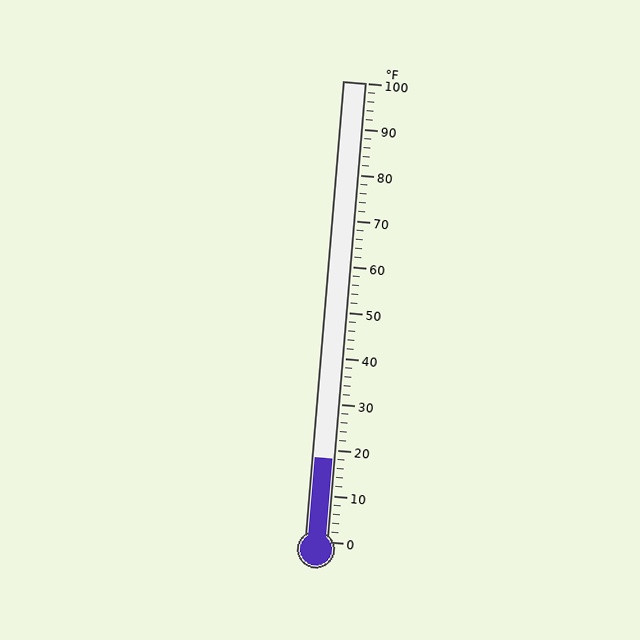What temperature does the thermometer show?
The thermometer shows approximately 18°F.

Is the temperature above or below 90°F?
The temperature is below 90°F.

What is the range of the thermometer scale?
The thermometer scale ranges from 0°F to 100°F.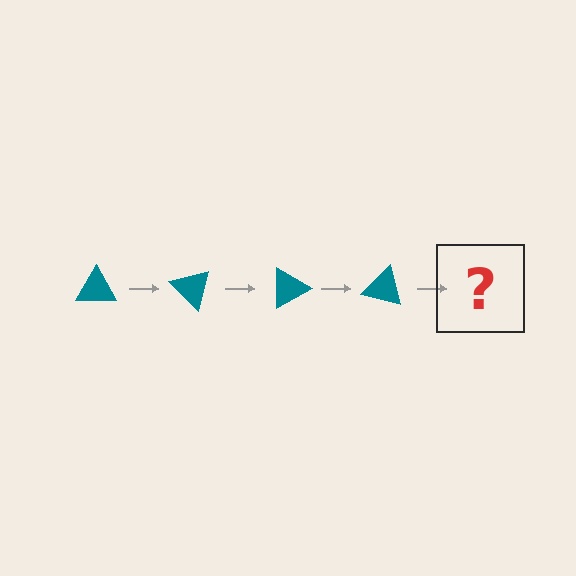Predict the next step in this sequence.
The next step is a teal triangle rotated 180 degrees.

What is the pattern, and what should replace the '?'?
The pattern is that the triangle rotates 45 degrees each step. The '?' should be a teal triangle rotated 180 degrees.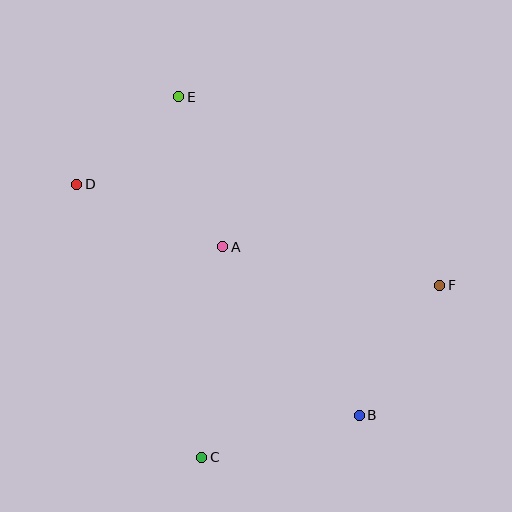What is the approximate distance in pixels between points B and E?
The distance between B and E is approximately 366 pixels.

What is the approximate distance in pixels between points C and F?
The distance between C and F is approximately 293 pixels.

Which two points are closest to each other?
Points D and E are closest to each other.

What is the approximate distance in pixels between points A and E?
The distance between A and E is approximately 156 pixels.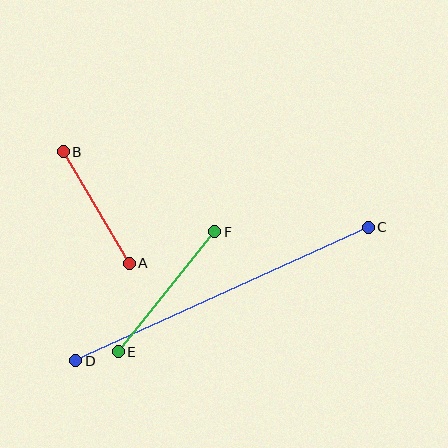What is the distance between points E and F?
The distance is approximately 154 pixels.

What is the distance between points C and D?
The distance is approximately 321 pixels.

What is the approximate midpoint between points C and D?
The midpoint is at approximately (222, 294) pixels.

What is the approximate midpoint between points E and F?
The midpoint is at approximately (167, 292) pixels.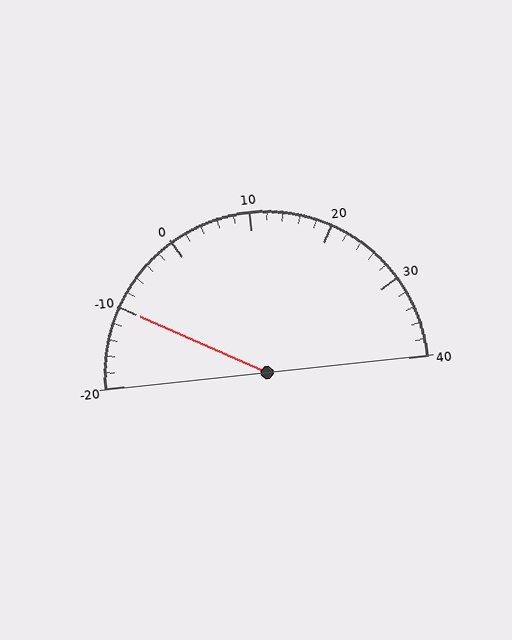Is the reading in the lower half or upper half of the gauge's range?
The reading is in the lower half of the range (-20 to 40).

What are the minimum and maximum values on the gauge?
The gauge ranges from -20 to 40.